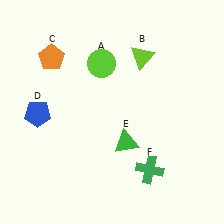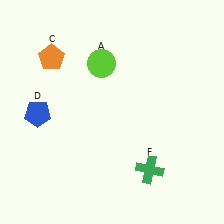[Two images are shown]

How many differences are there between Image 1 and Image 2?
There are 2 differences between the two images.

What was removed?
The lime triangle (B), the green triangle (E) were removed in Image 2.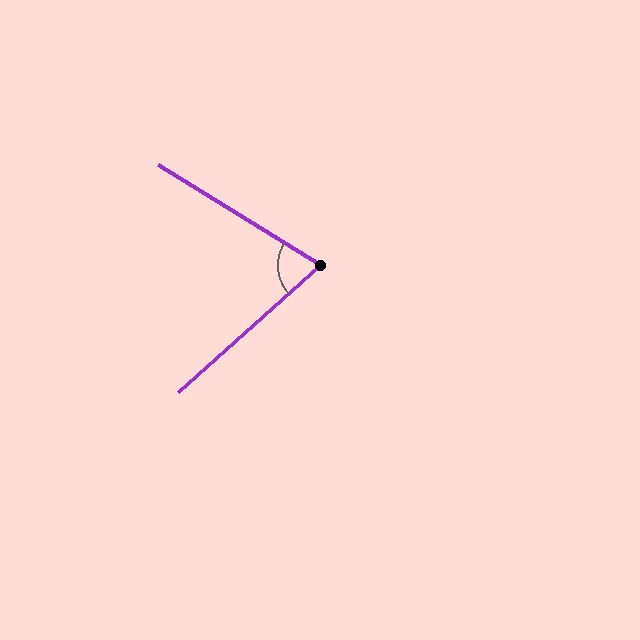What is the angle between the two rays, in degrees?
Approximately 73 degrees.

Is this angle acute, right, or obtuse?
It is acute.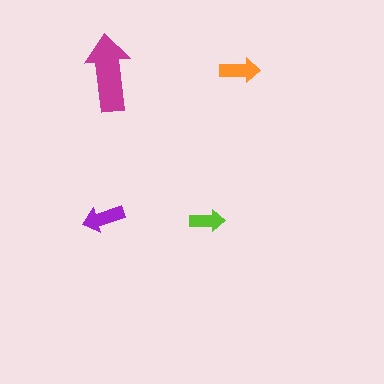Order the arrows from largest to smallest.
the magenta one, the purple one, the orange one, the lime one.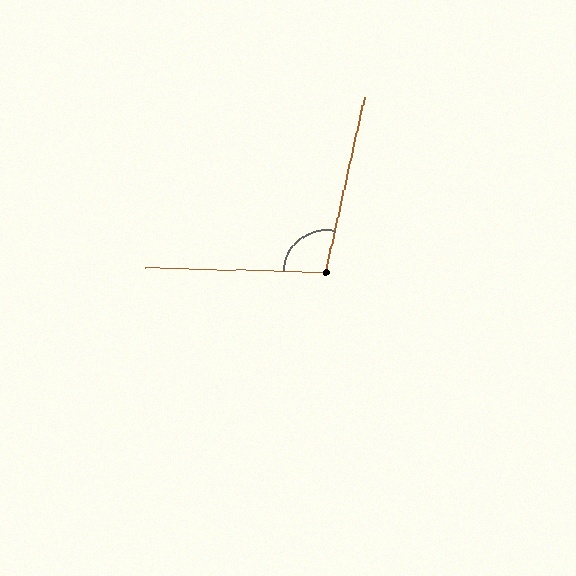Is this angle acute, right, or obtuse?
It is obtuse.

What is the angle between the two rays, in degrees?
Approximately 101 degrees.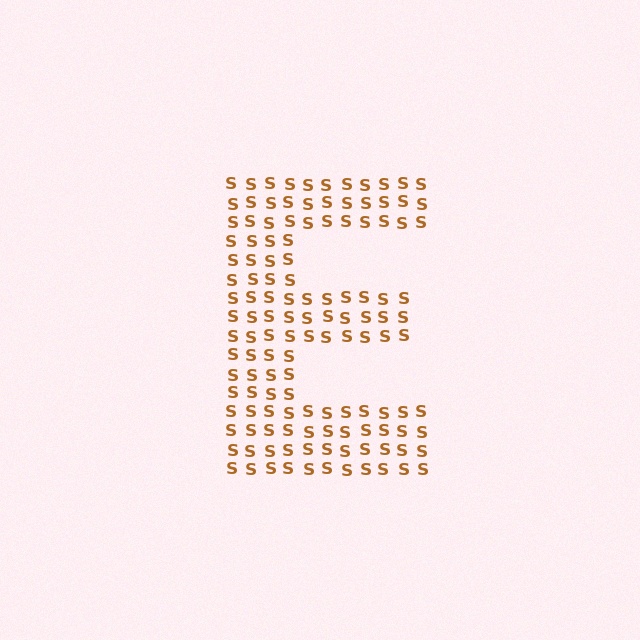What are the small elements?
The small elements are letter S's.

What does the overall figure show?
The overall figure shows the letter E.